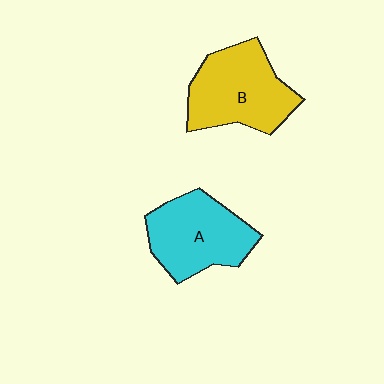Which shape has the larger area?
Shape B (yellow).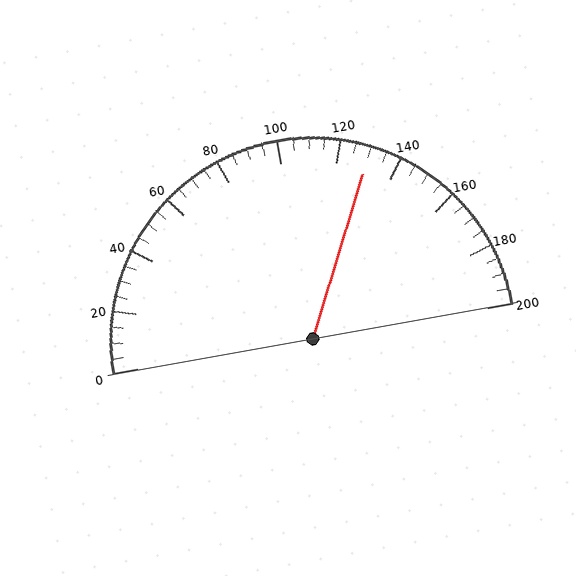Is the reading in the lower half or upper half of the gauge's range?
The reading is in the upper half of the range (0 to 200).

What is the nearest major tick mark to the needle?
The nearest major tick mark is 120.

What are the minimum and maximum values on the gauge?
The gauge ranges from 0 to 200.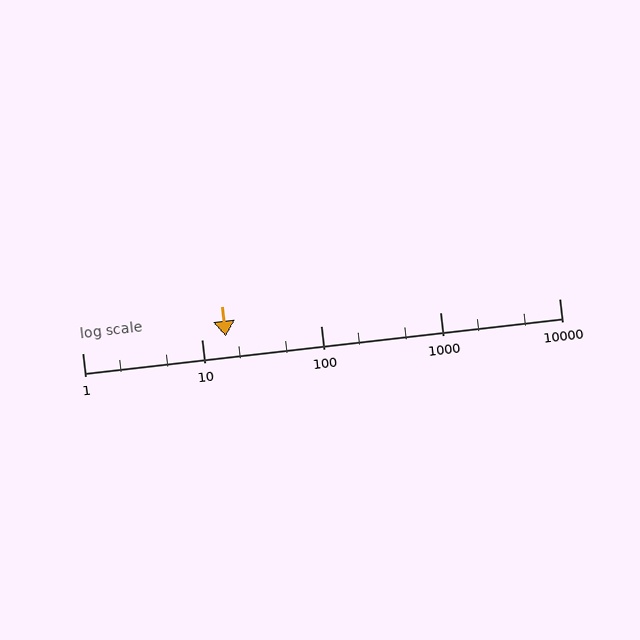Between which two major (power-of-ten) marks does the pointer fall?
The pointer is between 10 and 100.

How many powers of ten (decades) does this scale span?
The scale spans 4 decades, from 1 to 10000.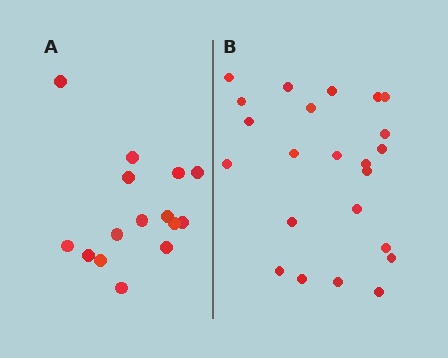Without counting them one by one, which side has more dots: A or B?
Region B (the right region) has more dots.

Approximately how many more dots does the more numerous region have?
Region B has roughly 8 or so more dots than region A.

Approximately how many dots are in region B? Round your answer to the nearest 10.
About 20 dots. (The exact count is 23, which rounds to 20.)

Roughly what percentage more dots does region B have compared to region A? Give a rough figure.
About 55% more.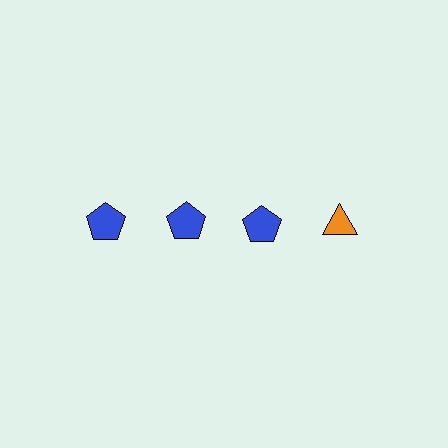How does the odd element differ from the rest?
It differs in both color (orange instead of blue) and shape (triangle instead of pentagon).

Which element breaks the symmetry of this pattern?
The orange triangle in the top row, second from right column breaks the symmetry. All other shapes are blue pentagons.